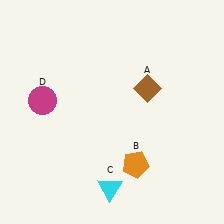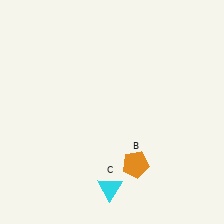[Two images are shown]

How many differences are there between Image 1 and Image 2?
There are 2 differences between the two images.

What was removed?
The brown diamond (A), the magenta circle (D) were removed in Image 2.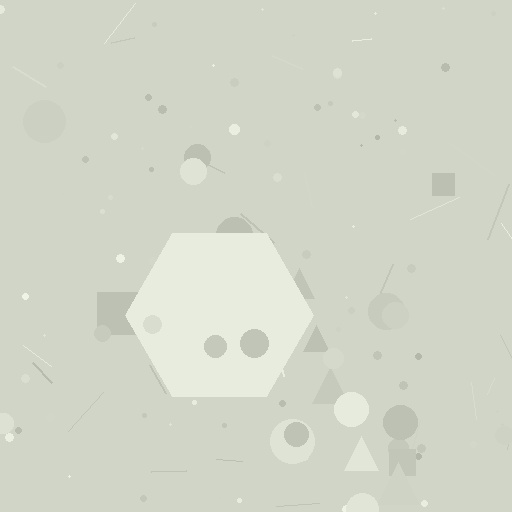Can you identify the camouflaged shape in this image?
The camouflaged shape is a hexagon.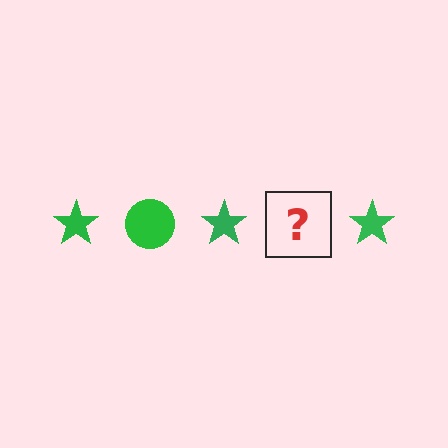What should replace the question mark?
The question mark should be replaced with a green circle.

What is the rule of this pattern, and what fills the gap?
The rule is that the pattern cycles through star, circle shapes in green. The gap should be filled with a green circle.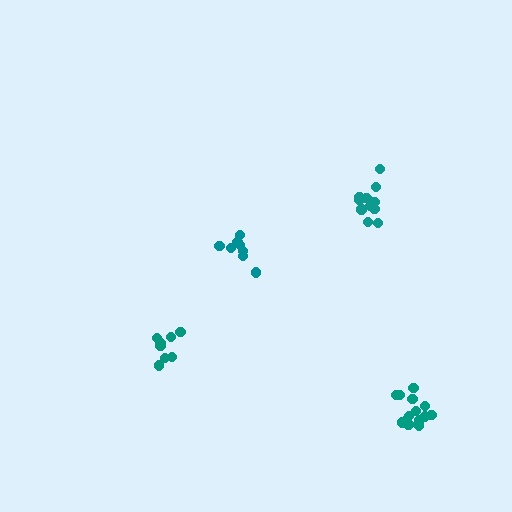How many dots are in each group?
Group 1: 14 dots, Group 2: 12 dots, Group 3: 8 dots, Group 4: 9 dots (43 total).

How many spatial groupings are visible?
There are 4 spatial groupings.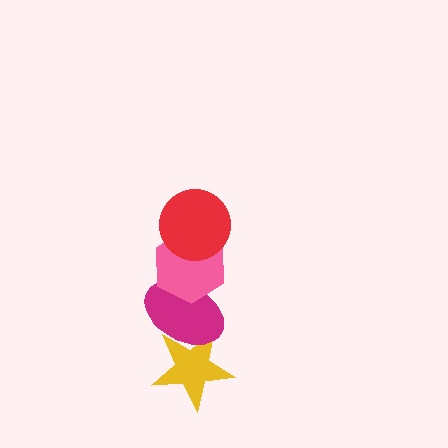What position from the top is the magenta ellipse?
The magenta ellipse is 3rd from the top.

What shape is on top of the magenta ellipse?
The pink hexagon is on top of the magenta ellipse.